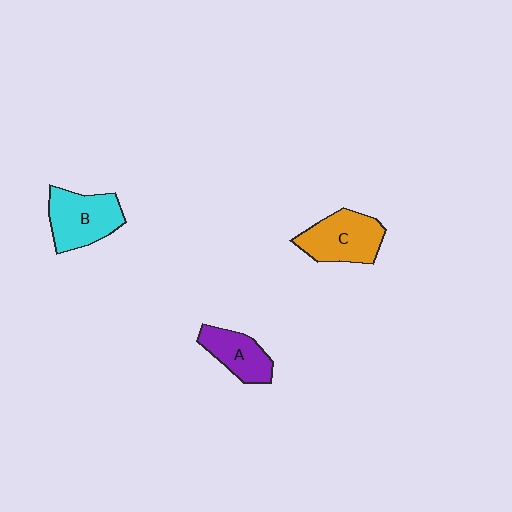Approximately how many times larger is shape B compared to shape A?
Approximately 1.3 times.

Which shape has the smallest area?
Shape A (purple).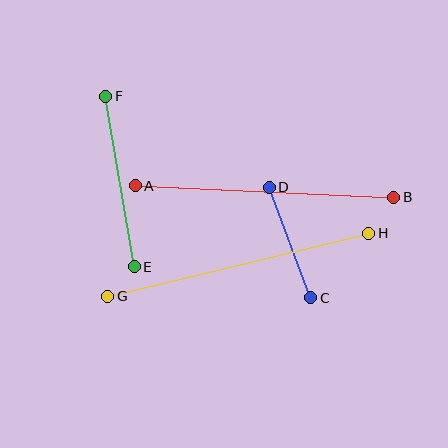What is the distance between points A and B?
The distance is approximately 259 pixels.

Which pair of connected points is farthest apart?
Points G and H are farthest apart.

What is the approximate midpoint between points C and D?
The midpoint is at approximately (290, 243) pixels.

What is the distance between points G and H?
The distance is approximately 269 pixels.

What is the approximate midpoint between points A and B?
The midpoint is at approximately (264, 192) pixels.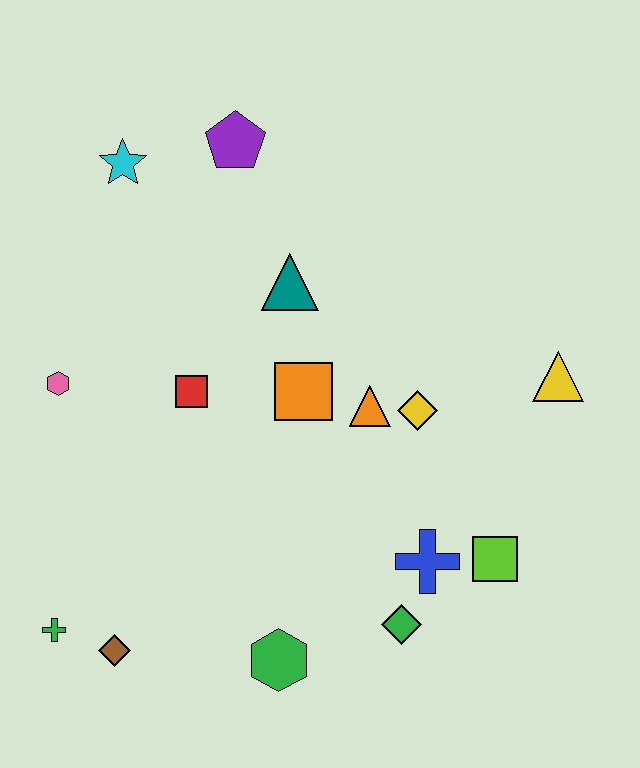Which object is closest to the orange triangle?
The yellow diamond is closest to the orange triangle.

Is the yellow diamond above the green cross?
Yes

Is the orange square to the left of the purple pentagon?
No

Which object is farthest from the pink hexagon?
The yellow triangle is farthest from the pink hexagon.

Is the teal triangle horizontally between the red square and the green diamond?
Yes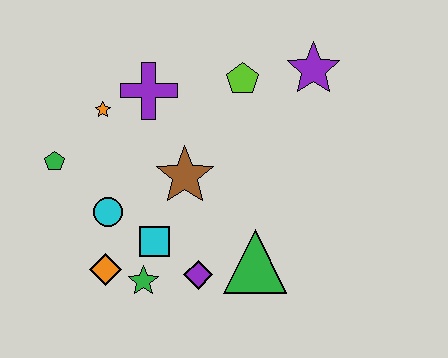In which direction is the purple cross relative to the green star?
The purple cross is above the green star.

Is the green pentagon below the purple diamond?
No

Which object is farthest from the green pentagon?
The purple star is farthest from the green pentagon.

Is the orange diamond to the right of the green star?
No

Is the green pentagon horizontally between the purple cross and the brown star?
No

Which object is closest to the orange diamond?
The green star is closest to the orange diamond.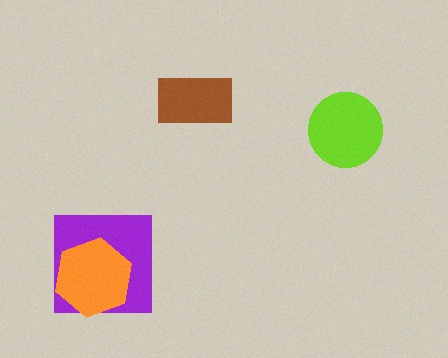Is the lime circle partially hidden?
No, no other shape covers it.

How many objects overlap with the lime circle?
0 objects overlap with the lime circle.